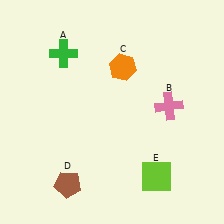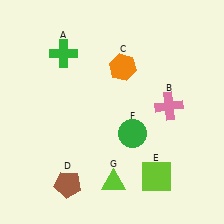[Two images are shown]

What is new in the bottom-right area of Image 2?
A green circle (F) was added in the bottom-right area of Image 2.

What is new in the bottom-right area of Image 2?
A lime triangle (G) was added in the bottom-right area of Image 2.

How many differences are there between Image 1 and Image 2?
There are 2 differences between the two images.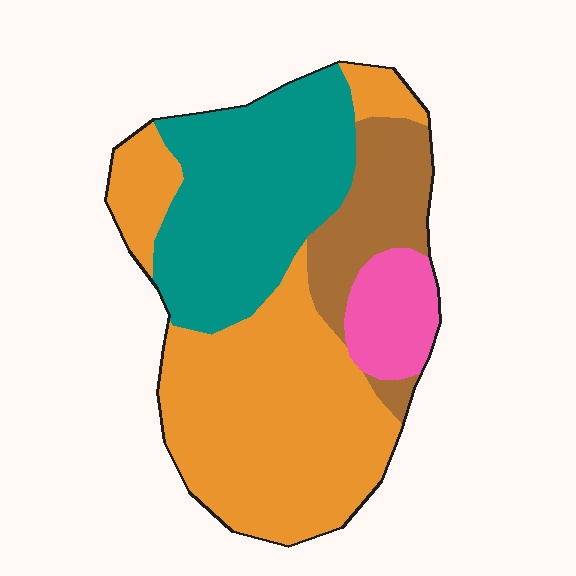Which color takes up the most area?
Orange, at roughly 45%.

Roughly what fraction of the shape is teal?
Teal covers around 30% of the shape.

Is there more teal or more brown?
Teal.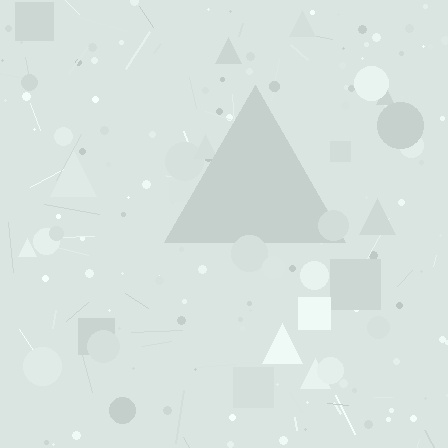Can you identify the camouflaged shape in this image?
The camouflaged shape is a triangle.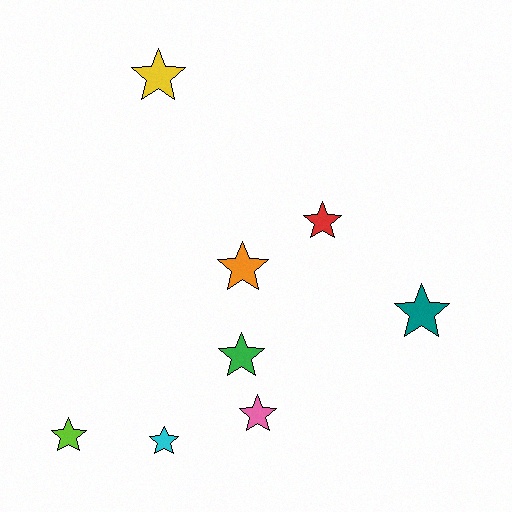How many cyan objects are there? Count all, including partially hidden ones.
There is 1 cyan object.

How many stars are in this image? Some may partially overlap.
There are 8 stars.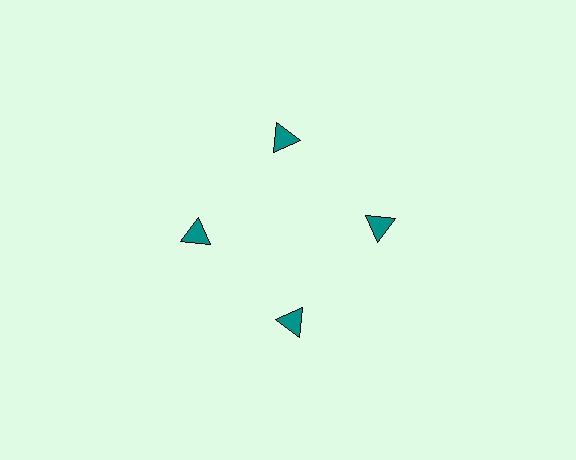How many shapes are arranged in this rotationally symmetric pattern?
There are 4 shapes, arranged in 4 groups of 1.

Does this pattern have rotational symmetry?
Yes, this pattern has 4-fold rotational symmetry. It looks the same after rotating 90 degrees around the center.